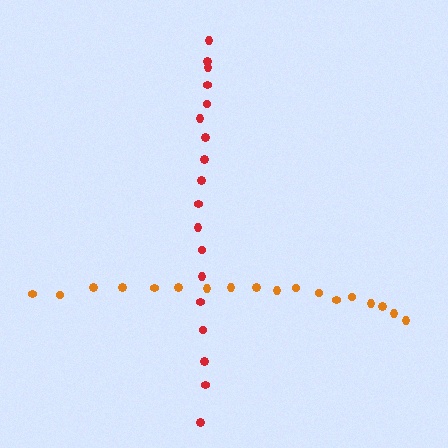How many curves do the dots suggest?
There are 2 distinct paths.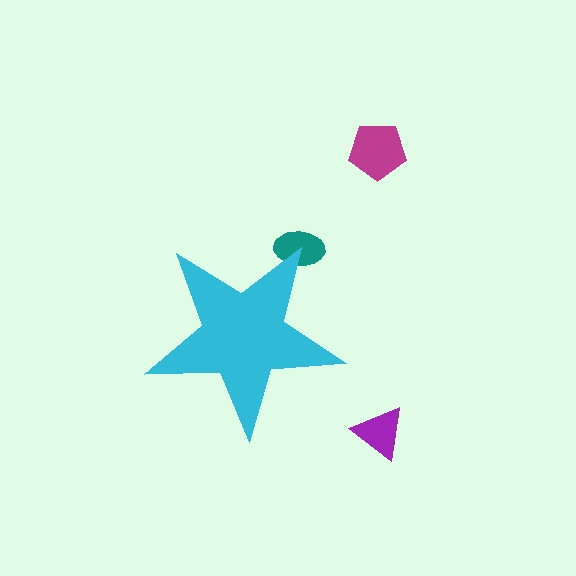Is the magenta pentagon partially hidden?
No, the magenta pentagon is fully visible.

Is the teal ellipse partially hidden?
Yes, the teal ellipse is partially hidden behind the cyan star.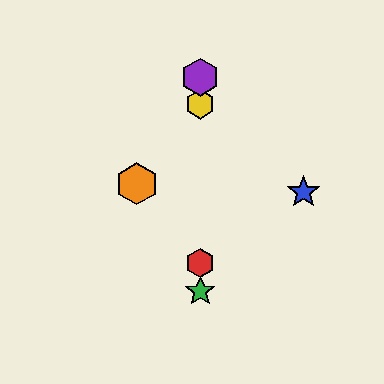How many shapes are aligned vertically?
4 shapes (the red hexagon, the green star, the yellow hexagon, the purple hexagon) are aligned vertically.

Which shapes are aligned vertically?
The red hexagon, the green star, the yellow hexagon, the purple hexagon are aligned vertically.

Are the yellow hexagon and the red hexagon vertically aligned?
Yes, both are at x≈200.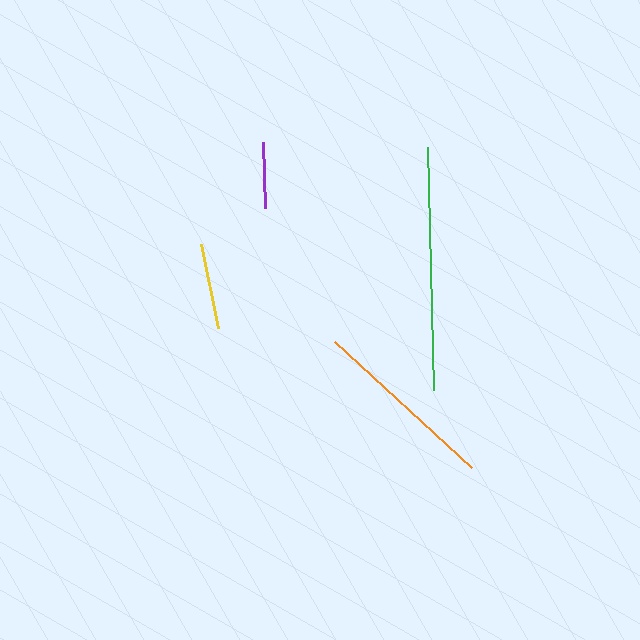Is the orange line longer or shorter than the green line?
The green line is longer than the orange line.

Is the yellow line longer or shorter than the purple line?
The yellow line is longer than the purple line.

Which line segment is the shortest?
The purple line is the shortest at approximately 66 pixels.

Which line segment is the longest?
The green line is the longest at approximately 242 pixels.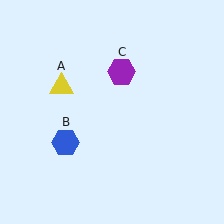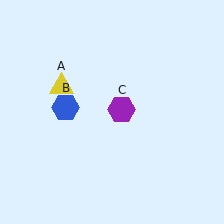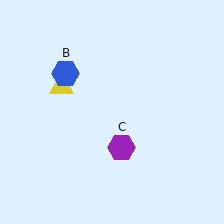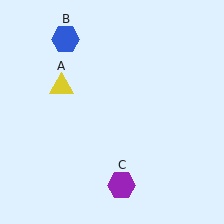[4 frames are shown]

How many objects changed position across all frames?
2 objects changed position: blue hexagon (object B), purple hexagon (object C).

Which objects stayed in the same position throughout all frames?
Yellow triangle (object A) remained stationary.